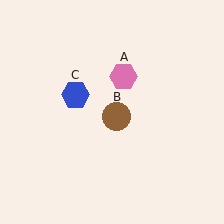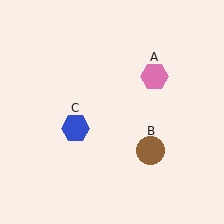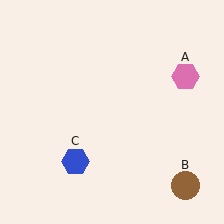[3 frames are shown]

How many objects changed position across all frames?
3 objects changed position: pink hexagon (object A), brown circle (object B), blue hexagon (object C).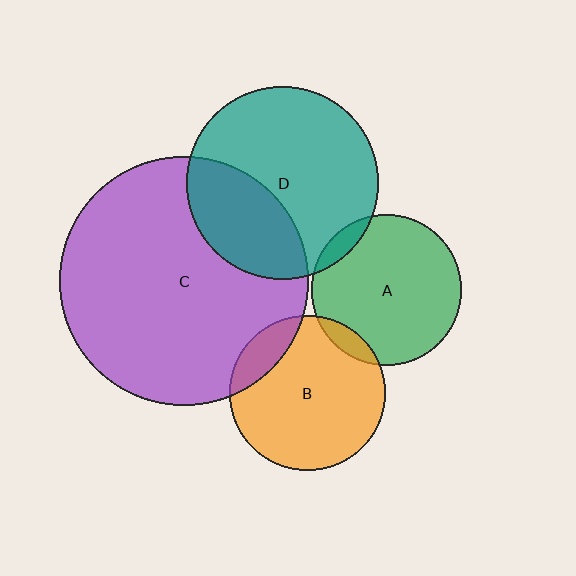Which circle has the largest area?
Circle C (purple).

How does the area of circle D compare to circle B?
Approximately 1.5 times.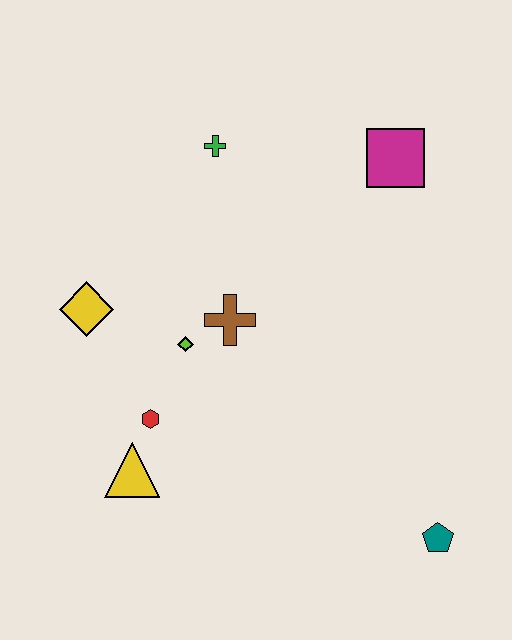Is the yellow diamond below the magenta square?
Yes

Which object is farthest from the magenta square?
The yellow triangle is farthest from the magenta square.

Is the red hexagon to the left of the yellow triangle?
No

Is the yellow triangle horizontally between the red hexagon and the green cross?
No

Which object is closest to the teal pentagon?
The brown cross is closest to the teal pentagon.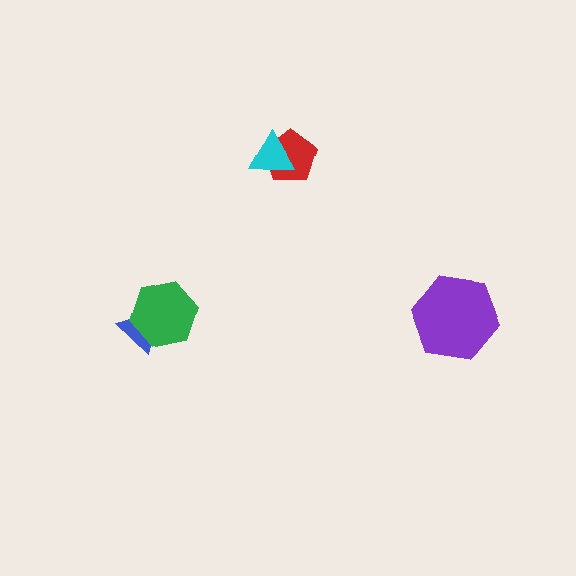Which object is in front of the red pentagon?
The cyan triangle is in front of the red pentagon.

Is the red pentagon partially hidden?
Yes, it is partially covered by another shape.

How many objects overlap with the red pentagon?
1 object overlaps with the red pentagon.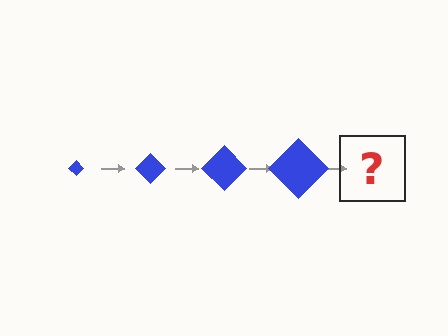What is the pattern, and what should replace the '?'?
The pattern is that the diamond gets progressively larger each step. The '?' should be a blue diamond, larger than the previous one.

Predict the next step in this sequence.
The next step is a blue diamond, larger than the previous one.